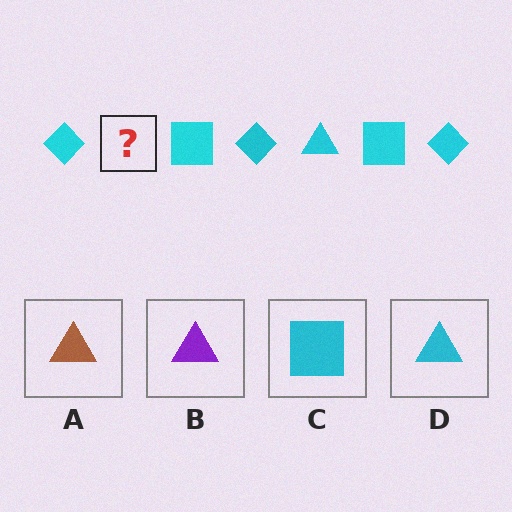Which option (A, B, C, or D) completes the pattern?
D.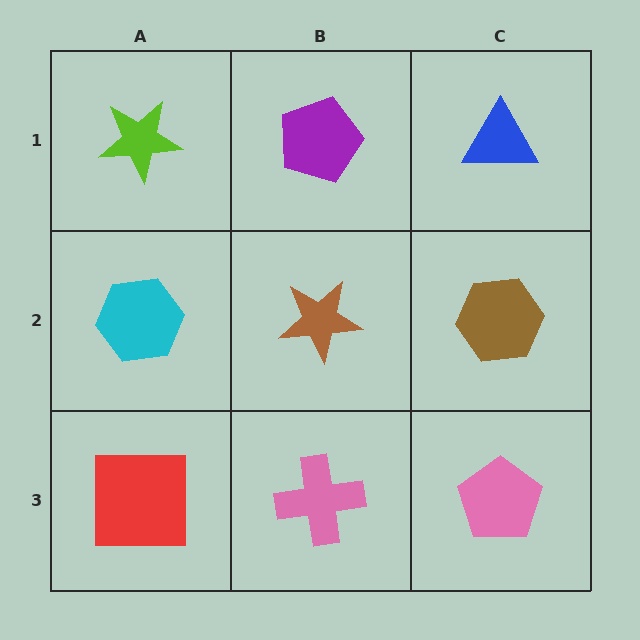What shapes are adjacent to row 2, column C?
A blue triangle (row 1, column C), a pink pentagon (row 3, column C), a brown star (row 2, column B).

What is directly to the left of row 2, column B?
A cyan hexagon.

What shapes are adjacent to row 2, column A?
A lime star (row 1, column A), a red square (row 3, column A), a brown star (row 2, column B).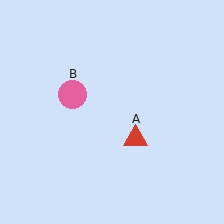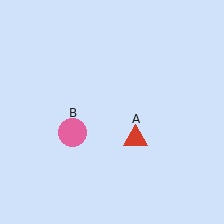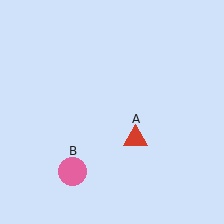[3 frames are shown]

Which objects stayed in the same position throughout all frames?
Red triangle (object A) remained stationary.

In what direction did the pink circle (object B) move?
The pink circle (object B) moved down.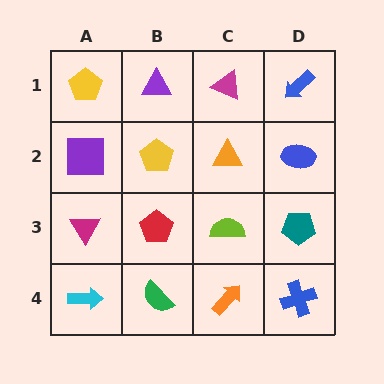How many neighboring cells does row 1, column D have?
2.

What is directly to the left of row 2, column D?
An orange triangle.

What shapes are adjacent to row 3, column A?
A purple square (row 2, column A), a cyan arrow (row 4, column A), a red pentagon (row 3, column B).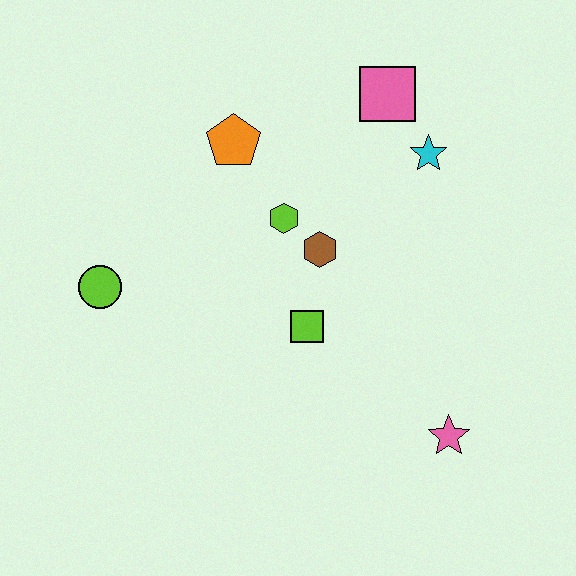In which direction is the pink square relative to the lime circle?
The pink square is to the right of the lime circle.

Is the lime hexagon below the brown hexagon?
No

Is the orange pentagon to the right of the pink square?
No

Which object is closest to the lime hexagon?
The brown hexagon is closest to the lime hexagon.